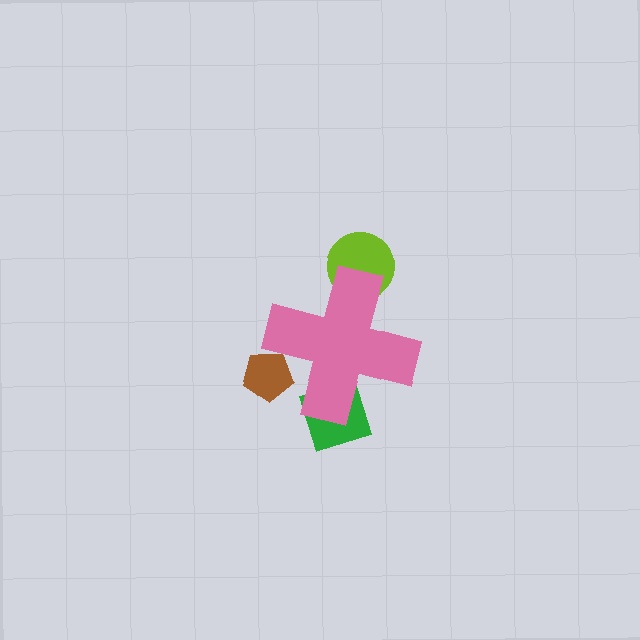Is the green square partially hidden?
Yes, the green square is partially hidden behind the pink cross.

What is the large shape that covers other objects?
A pink cross.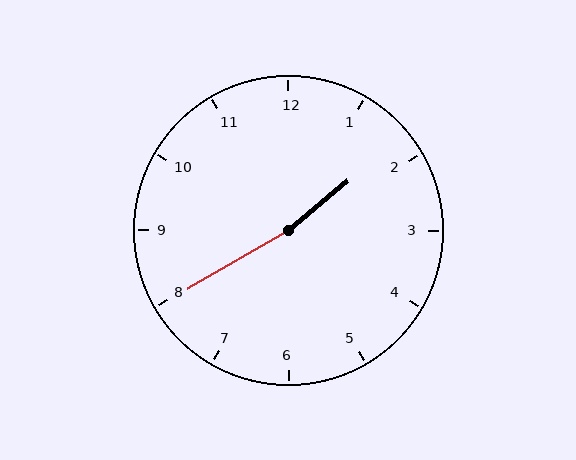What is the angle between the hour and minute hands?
Approximately 170 degrees.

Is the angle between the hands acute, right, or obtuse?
It is obtuse.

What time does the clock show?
1:40.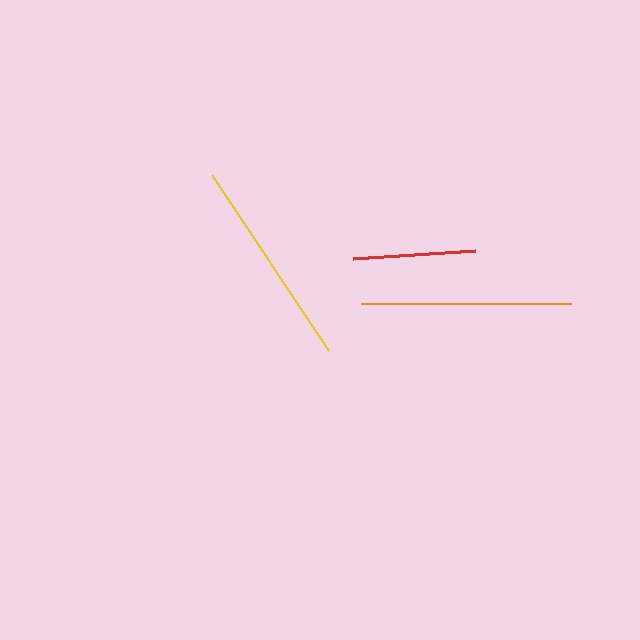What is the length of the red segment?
The red segment is approximately 121 pixels long.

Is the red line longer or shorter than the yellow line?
The yellow line is longer than the red line.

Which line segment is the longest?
The yellow line is the longest at approximately 212 pixels.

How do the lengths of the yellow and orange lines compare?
The yellow and orange lines are approximately the same length.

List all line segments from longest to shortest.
From longest to shortest: yellow, orange, red.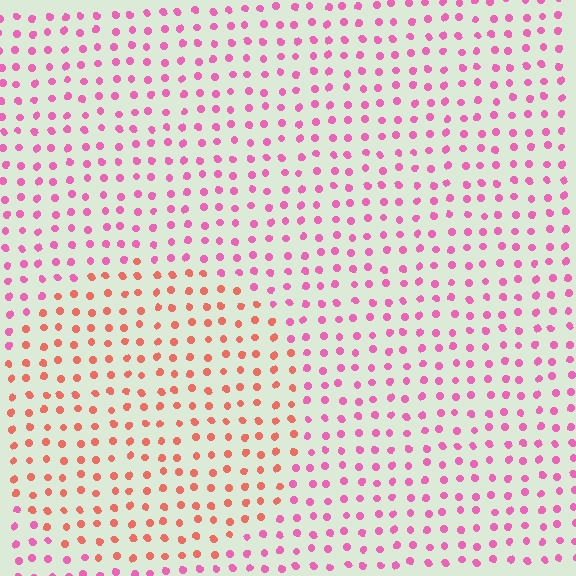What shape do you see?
I see a circle.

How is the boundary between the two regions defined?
The boundary is defined purely by a slight shift in hue (about 42 degrees). Spacing, size, and orientation are identical on both sides.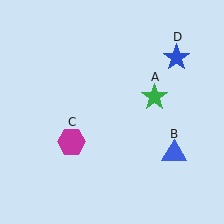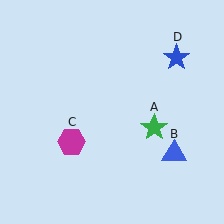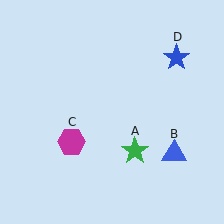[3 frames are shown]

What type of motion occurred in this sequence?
The green star (object A) rotated clockwise around the center of the scene.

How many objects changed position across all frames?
1 object changed position: green star (object A).